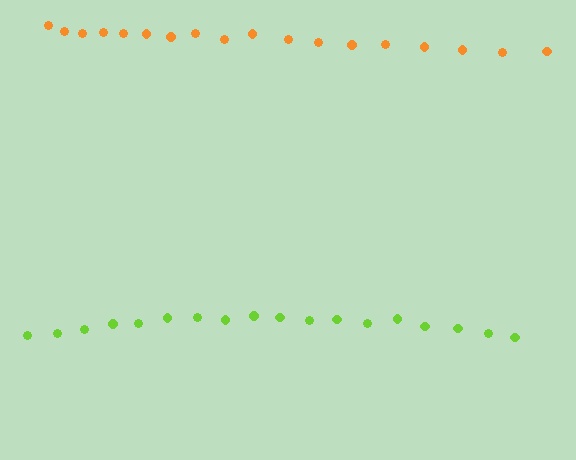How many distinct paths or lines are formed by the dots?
There are 2 distinct paths.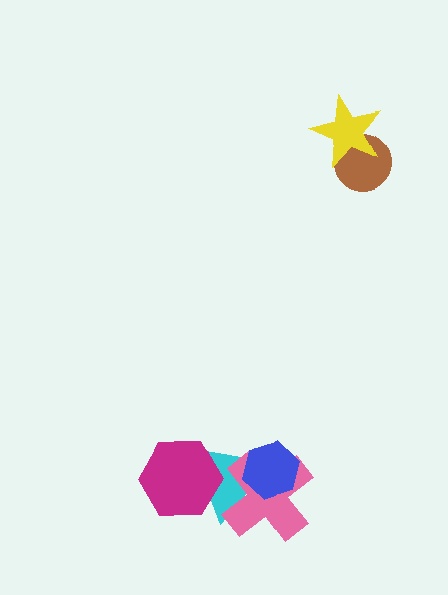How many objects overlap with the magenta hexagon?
1 object overlaps with the magenta hexagon.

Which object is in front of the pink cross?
The blue hexagon is in front of the pink cross.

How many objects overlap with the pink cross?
2 objects overlap with the pink cross.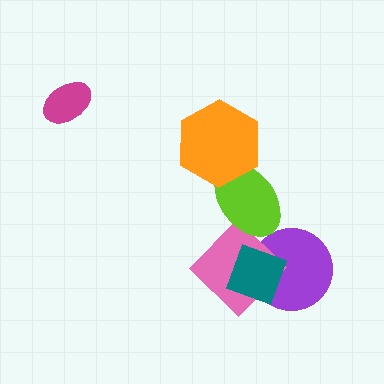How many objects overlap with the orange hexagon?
1 object overlaps with the orange hexagon.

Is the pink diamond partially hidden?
Yes, it is partially covered by another shape.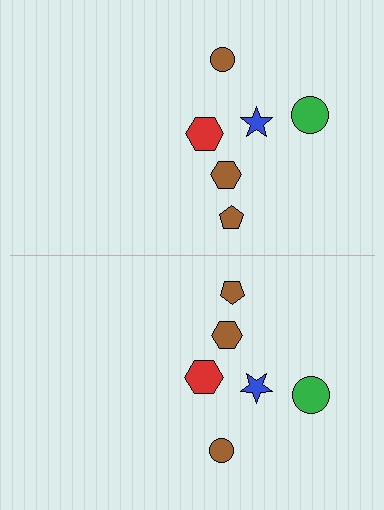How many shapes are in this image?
There are 12 shapes in this image.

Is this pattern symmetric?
Yes, this pattern has bilateral (reflection) symmetry.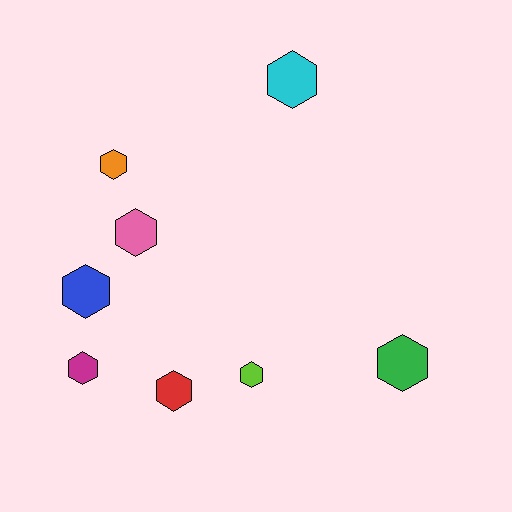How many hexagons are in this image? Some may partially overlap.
There are 8 hexagons.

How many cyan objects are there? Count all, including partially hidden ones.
There is 1 cyan object.